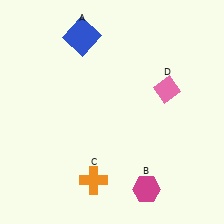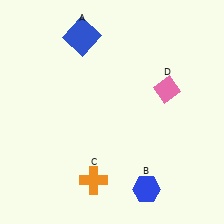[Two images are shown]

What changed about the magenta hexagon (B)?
In Image 1, B is magenta. In Image 2, it changed to blue.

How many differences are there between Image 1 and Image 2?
There is 1 difference between the two images.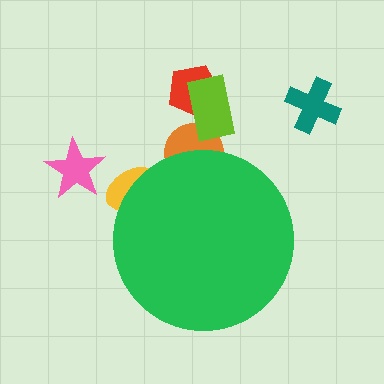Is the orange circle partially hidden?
Yes, the orange circle is partially hidden behind the green circle.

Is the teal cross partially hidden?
No, the teal cross is fully visible.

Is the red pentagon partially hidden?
No, the red pentagon is fully visible.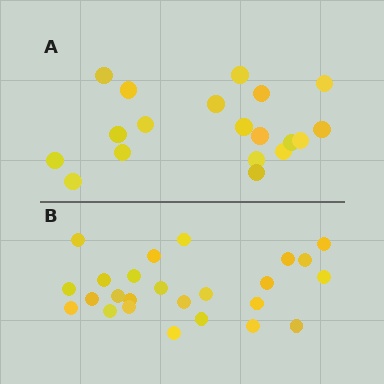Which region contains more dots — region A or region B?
Region B (the bottom region) has more dots.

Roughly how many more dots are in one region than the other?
Region B has about 6 more dots than region A.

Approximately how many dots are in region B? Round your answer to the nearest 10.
About 20 dots. (The exact count is 25, which rounds to 20.)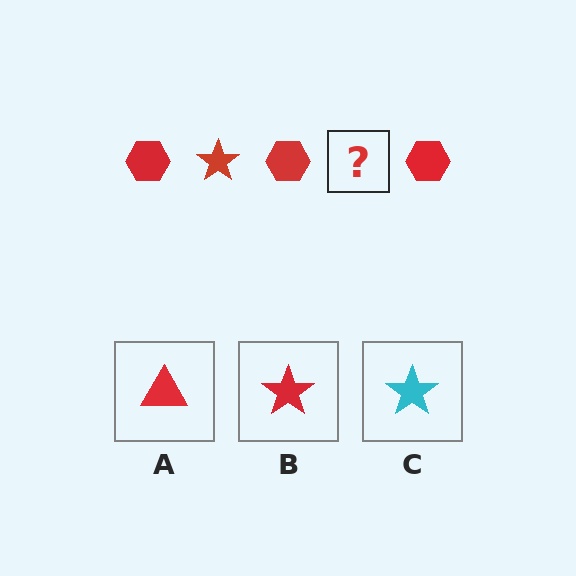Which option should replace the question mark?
Option B.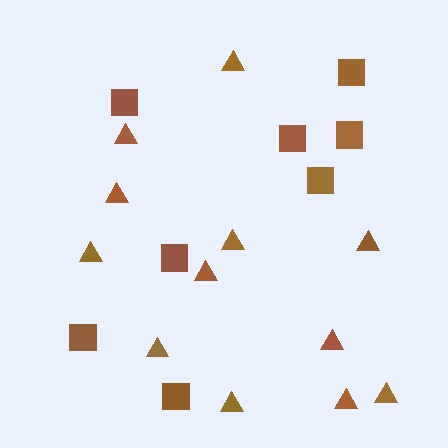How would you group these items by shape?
There are 2 groups: one group of triangles (12) and one group of squares (8).